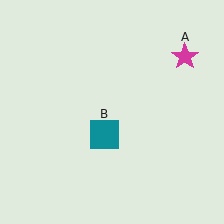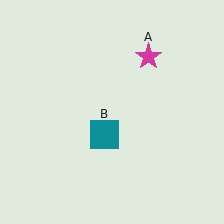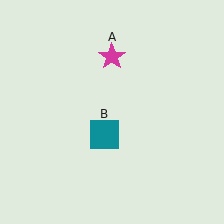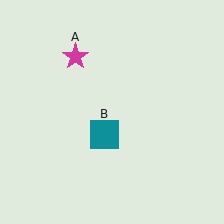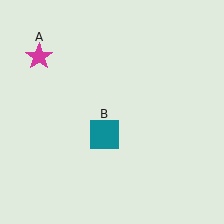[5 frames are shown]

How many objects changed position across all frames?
1 object changed position: magenta star (object A).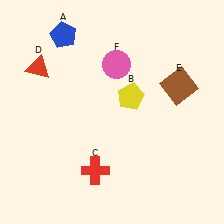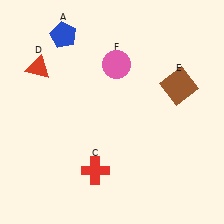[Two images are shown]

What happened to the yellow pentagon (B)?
The yellow pentagon (B) was removed in Image 2. It was in the top-right area of Image 1.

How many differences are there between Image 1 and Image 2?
There is 1 difference between the two images.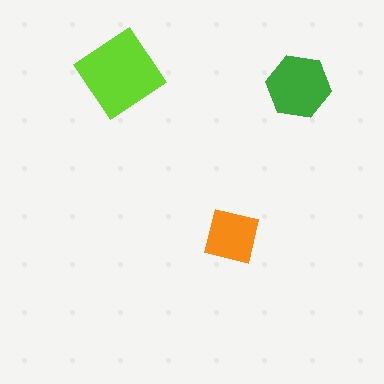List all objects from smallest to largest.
The orange square, the green hexagon, the lime diamond.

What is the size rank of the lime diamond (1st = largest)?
1st.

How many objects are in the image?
There are 3 objects in the image.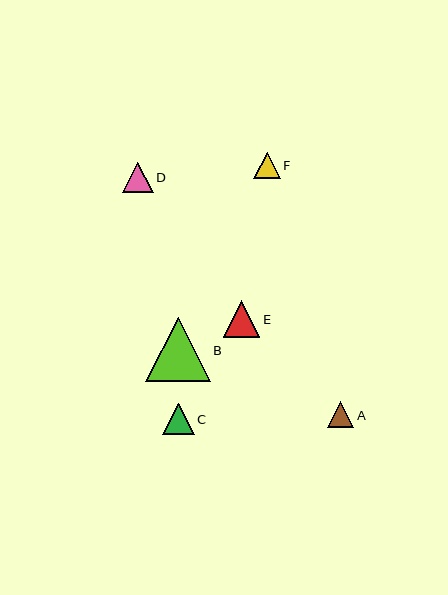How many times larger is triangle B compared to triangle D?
Triangle B is approximately 2.1 times the size of triangle D.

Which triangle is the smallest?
Triangle A is the smallest with a size of approximately 26 pixels.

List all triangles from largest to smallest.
From largest to smallest: B, E, C, D, F, A.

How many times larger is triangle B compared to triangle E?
Triangle B is approximately 1.8 times the size of triangle E.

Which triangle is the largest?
Triangle B is the largest with a size of approximately 64 pixels.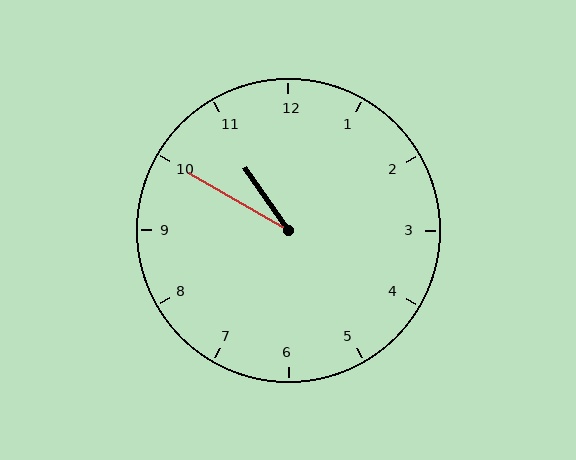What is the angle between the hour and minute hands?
Approximately 25 degrees.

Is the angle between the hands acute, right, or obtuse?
It is acute.